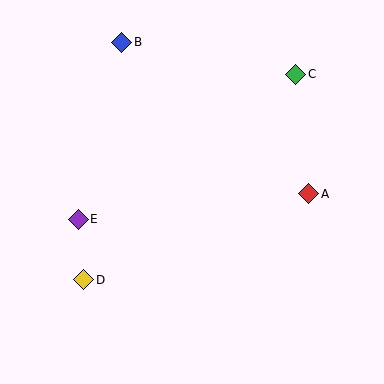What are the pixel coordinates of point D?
Point D is at (84, 280).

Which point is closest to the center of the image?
Point A at (309, 194) is closest to the center.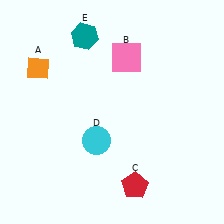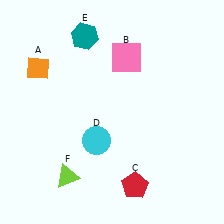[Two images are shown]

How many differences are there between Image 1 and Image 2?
There is 1 difference between the two images.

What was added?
A lime triangle (F) was added in Image 2.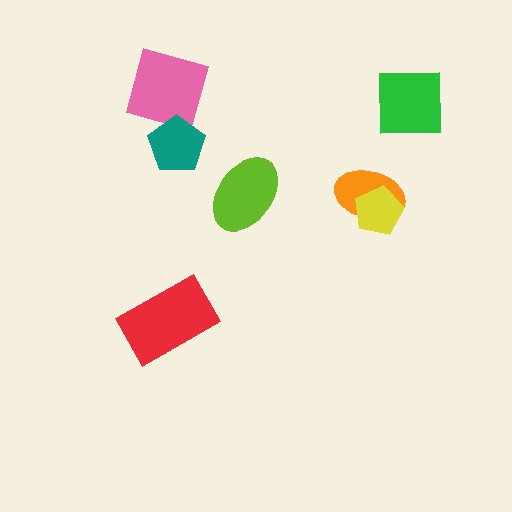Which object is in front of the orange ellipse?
The yellow pentagon is in front of the orange ellipse.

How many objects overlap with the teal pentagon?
1 object overlaps with the teal pentagon.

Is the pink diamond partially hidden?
Yes, it is partially covered by another shape.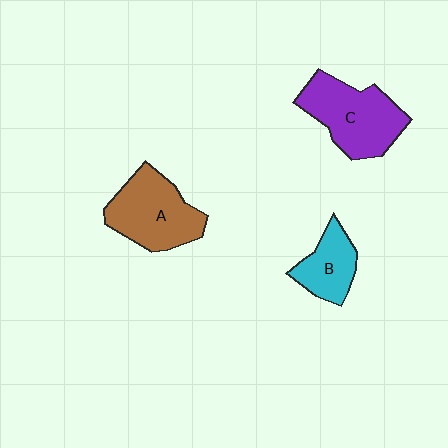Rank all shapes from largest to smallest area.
From largest to smallest: C (purple), A (brown), B (cyan).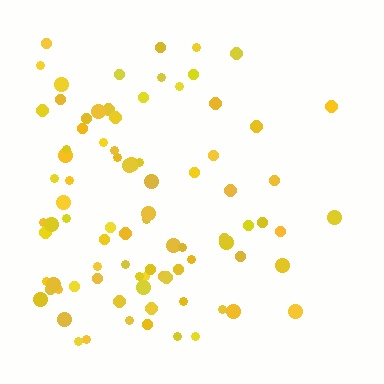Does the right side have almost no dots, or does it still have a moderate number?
Still a moderate number, just noticeably fewer than the left.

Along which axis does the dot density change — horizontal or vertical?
Horizontal.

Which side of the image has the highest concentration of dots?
The left.